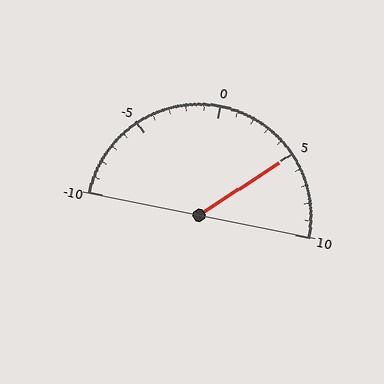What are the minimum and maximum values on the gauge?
The gauge ranges from -10 to 10.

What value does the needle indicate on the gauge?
The needle indicates approximately 5.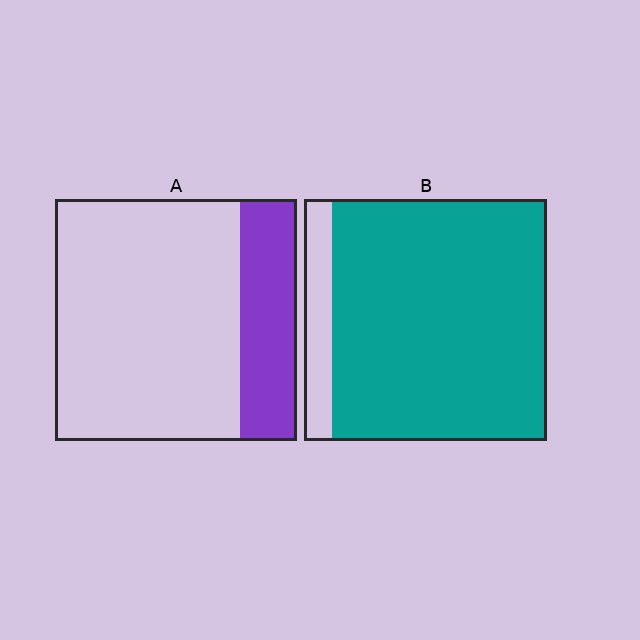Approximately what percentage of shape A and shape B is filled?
A is approximately 25% and B is approximately 90%.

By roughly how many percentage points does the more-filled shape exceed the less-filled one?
By roughly 65 percentage points (B over A).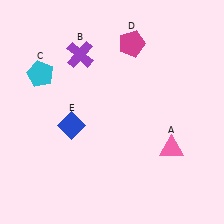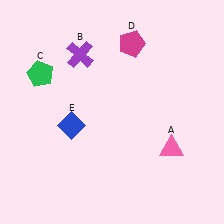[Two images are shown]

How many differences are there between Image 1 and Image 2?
There is 1 difference between the two images.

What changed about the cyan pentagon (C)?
In Image 1, C is cyan. In Image 2, it changed to green.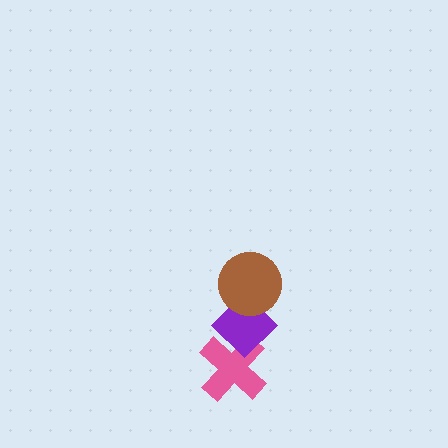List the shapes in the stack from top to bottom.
From top to bottom: the brown circle, the purple diamond, the pink cross.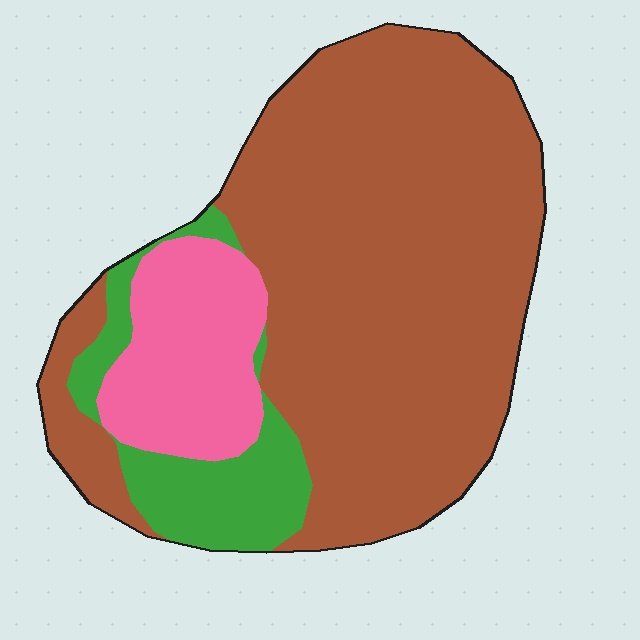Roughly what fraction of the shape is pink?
Pink covers about 15% of the shape.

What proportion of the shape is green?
Green takes up about one eighth (1/8) of the shape.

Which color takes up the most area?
Brown, at roughly 70%.